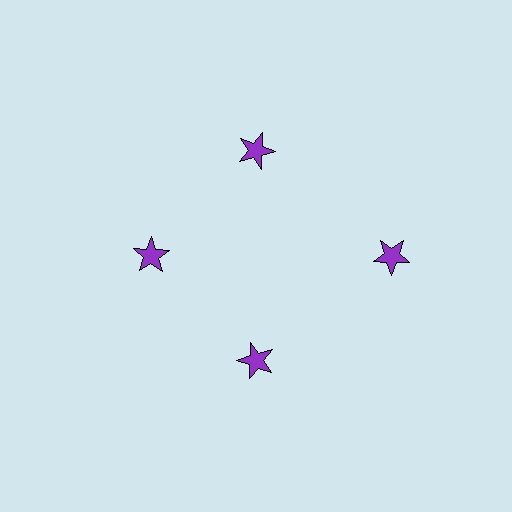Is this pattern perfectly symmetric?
No. The 4 purple stars are arranged in a ring, but one element near the 3 o'clock position is pushed outward from the center, breaking the 4-fold rotational symmetry.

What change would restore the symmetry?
The symmetry would be restored by moving it inward, back onto the ring so that all 4 stars sit at equal angles and equal distance from the center.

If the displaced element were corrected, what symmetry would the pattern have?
It would have 4-fold rotational symmetry — the pattern would map onto itself every 90 degrees.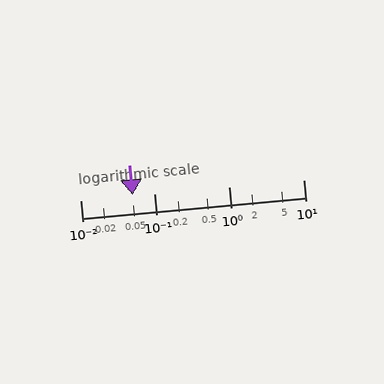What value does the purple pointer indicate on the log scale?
The pointer indicates approximately 0.051.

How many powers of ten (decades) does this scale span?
The scale spans 3 decades, from 0.01 to 10.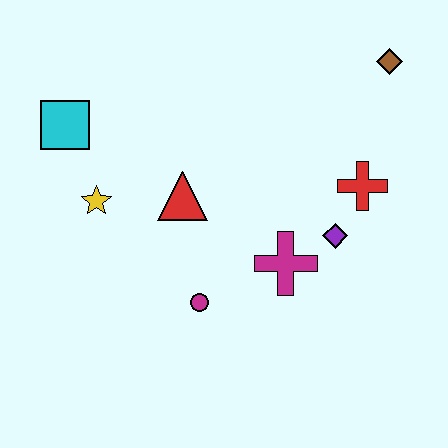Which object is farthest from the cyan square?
The brown diamond is farthest from the cyan square.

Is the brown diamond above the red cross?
Yes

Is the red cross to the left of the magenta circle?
No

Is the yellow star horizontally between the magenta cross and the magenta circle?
No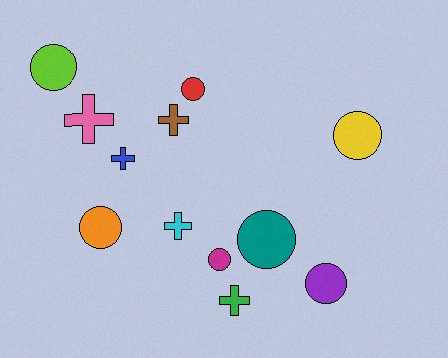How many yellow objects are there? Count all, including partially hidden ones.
There is 1 yellow object.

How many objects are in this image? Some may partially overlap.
There are 12 objects.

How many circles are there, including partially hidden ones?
There are 7 circles.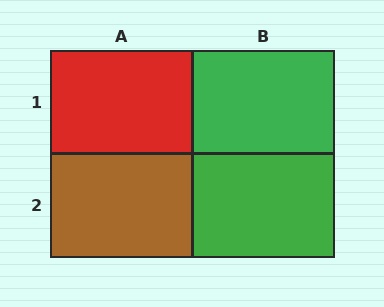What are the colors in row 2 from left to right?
Brown, green.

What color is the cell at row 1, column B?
Green.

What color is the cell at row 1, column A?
Red.